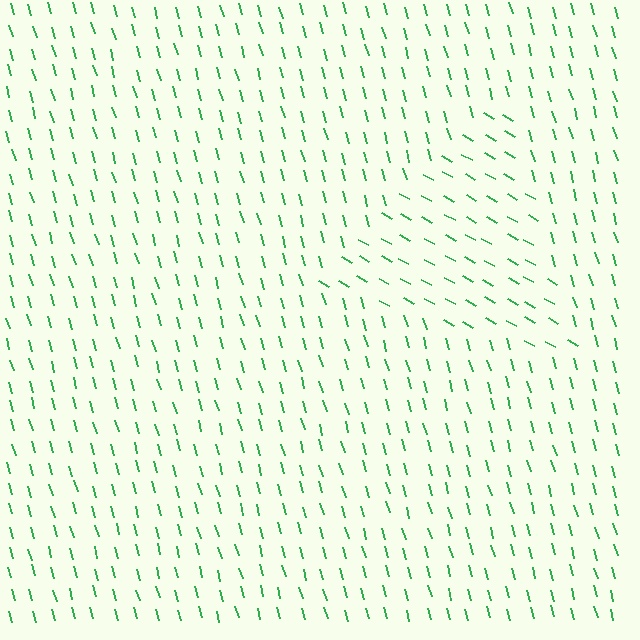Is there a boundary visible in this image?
Yes, there is a texture boundary formed by a change in line orientation.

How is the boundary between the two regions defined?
The boundary is defined purely by a change in line orientation (approximately 45 degrees difference). All lines are the same color and thickness.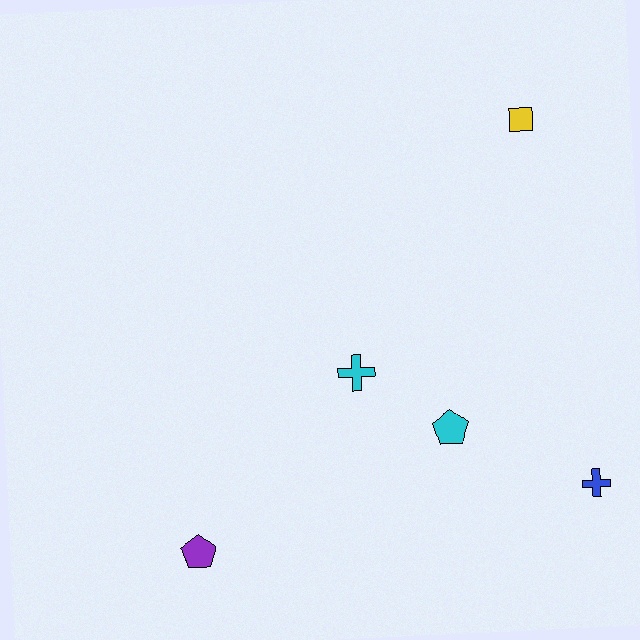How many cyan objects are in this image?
There are 2 cyan objects.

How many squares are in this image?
There is 1 square.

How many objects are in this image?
There are 5 objects.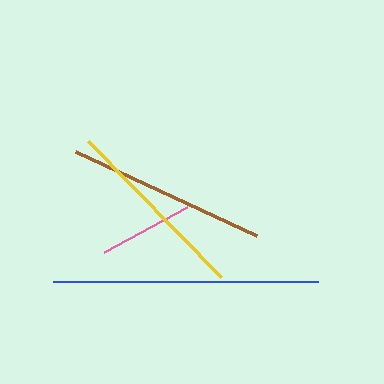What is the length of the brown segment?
The brown segment is approximately 199 pixels long.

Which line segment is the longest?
The blue line is the longest at approximately 265 pixels.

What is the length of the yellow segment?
The yellow segment is approximately 190 pixels long.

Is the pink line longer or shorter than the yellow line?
The yellow line is longer than the pink line.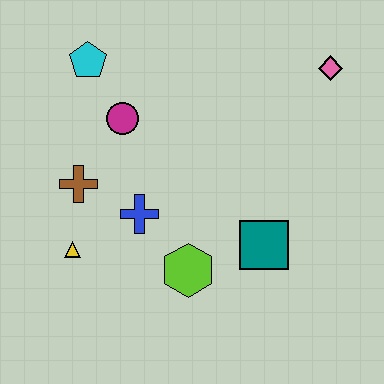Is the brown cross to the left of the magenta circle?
Yes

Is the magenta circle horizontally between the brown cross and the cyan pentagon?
No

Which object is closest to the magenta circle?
The cyan pentagon is closest to the magenta circle.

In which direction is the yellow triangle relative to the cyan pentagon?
The yellow triangle is below the cyan pentagon.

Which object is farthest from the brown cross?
The pink diamond is farthest from the brown cross.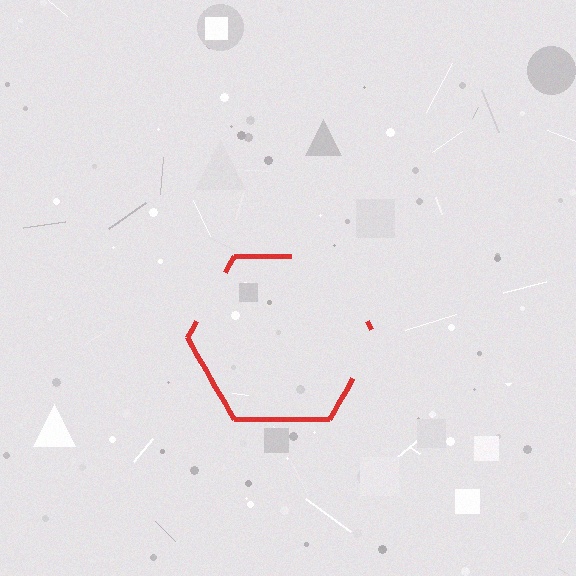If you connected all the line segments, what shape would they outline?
They would outline a hexagon.